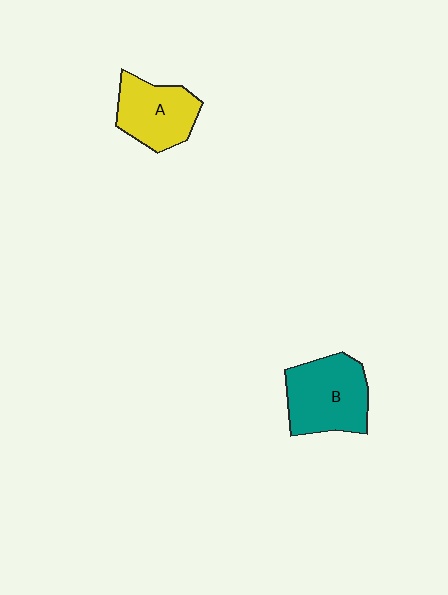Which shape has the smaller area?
Shape A (yellow).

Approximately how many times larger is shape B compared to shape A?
Approximately 1.2 times.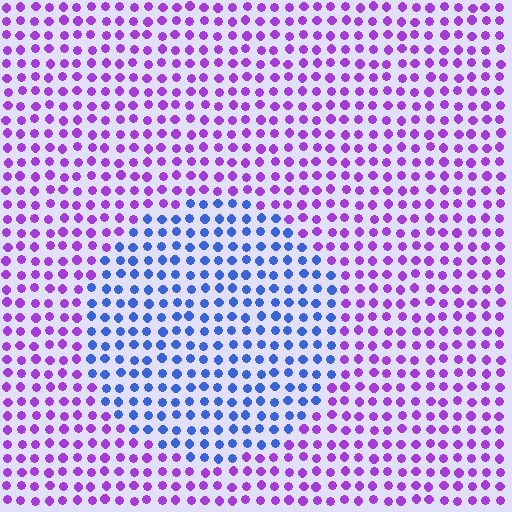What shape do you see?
I see a circle.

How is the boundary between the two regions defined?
The boundary is defined purely by a slight shift in hue (about 56 degrees). Spacing, size, and orientation are identical on both sides.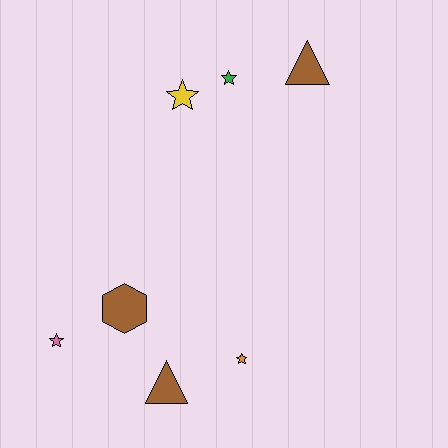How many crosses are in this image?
There are no crosses.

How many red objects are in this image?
There are no red objects.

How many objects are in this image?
There are 7 objects.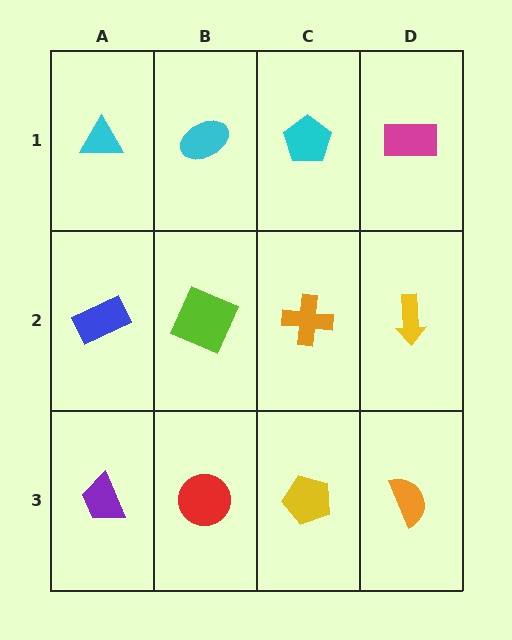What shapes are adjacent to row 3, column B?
A lime square (row 2, column B), a purple trapezoid (row 3, column A), a yellow pentagon (row 3, column C).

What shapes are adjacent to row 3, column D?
A yellow arrow (row 2, column D), a yellow pentagon (row 3, column C).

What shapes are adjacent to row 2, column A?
A cyan triangle (row 1, column A), a purple trapezoid (row 3, column A), a lime square (row 2, column B).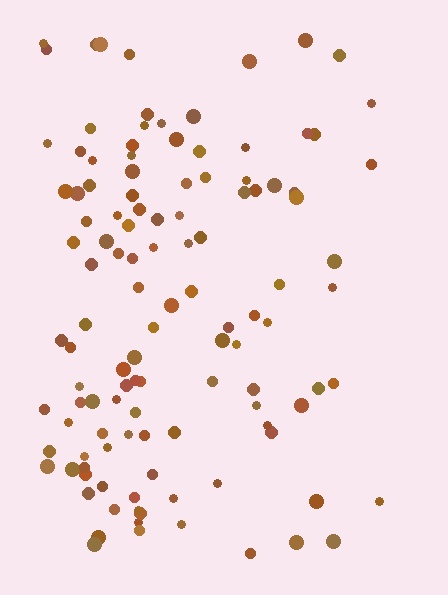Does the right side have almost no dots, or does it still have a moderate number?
Still a moderate number, just noticeably fewer than the left.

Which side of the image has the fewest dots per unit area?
The right.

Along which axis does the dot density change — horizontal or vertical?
Horizontal.